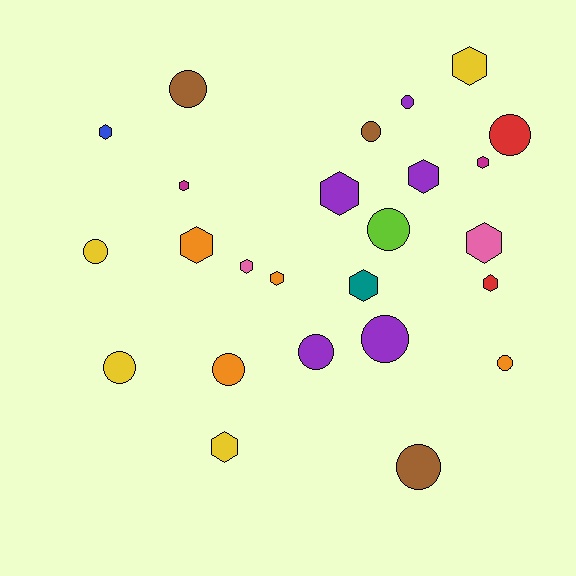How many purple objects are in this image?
There are 5 purple objects.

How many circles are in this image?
There are 12 circles.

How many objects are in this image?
There are 25 objects.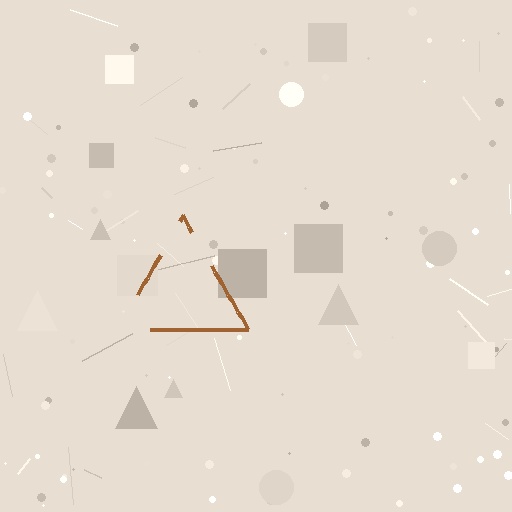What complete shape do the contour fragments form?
The contour fragments form a triangle.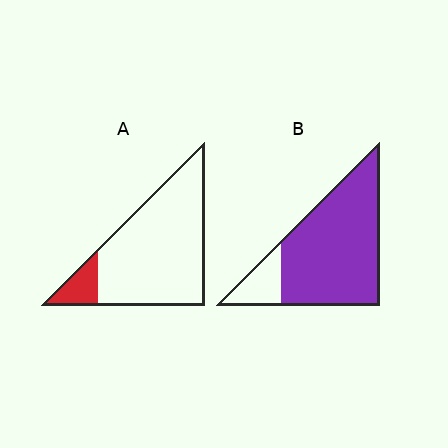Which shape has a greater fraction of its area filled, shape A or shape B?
Shape B.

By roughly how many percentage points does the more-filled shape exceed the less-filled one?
By roughly 70 percentage points (B over A).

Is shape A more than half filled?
No.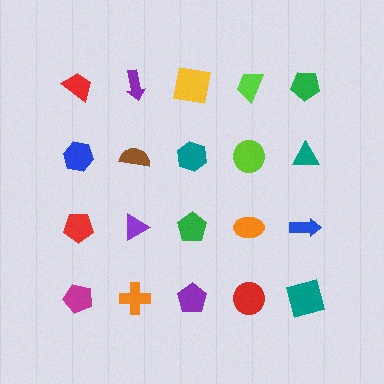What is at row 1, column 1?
A red trapezoid.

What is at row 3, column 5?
A blue arrow.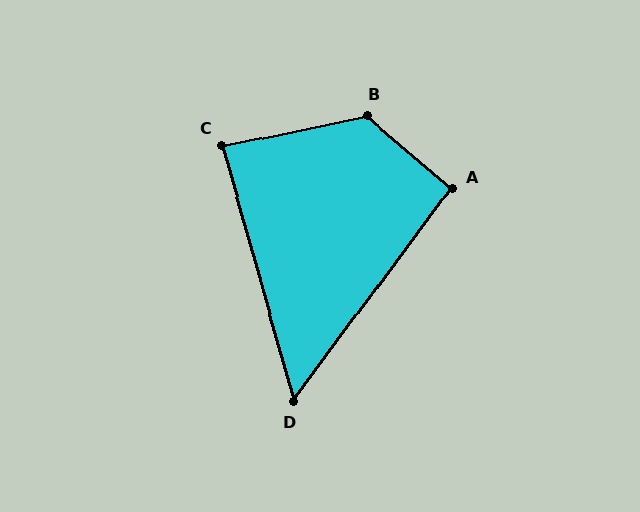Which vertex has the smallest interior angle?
D, at approximately 52 degrees.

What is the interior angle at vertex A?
Approximately 94 degrees (approximately right).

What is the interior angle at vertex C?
Approximately 86 degrees (approximately right).